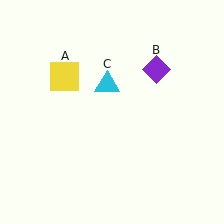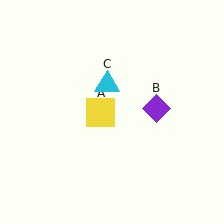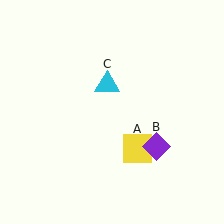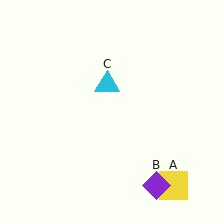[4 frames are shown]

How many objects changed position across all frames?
2 objects changed position: yellow square (object A), purple diamond (object B).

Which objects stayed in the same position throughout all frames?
Cyan triangle (object C) remained stationary.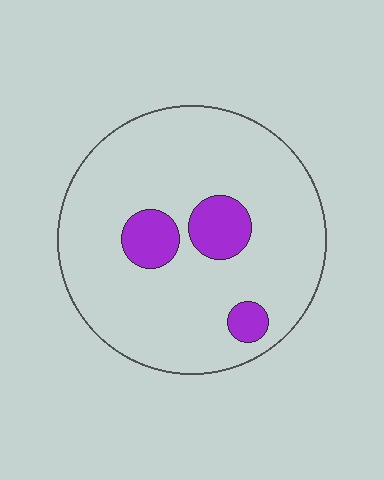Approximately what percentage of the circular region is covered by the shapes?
Approximately 15%.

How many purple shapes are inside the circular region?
3.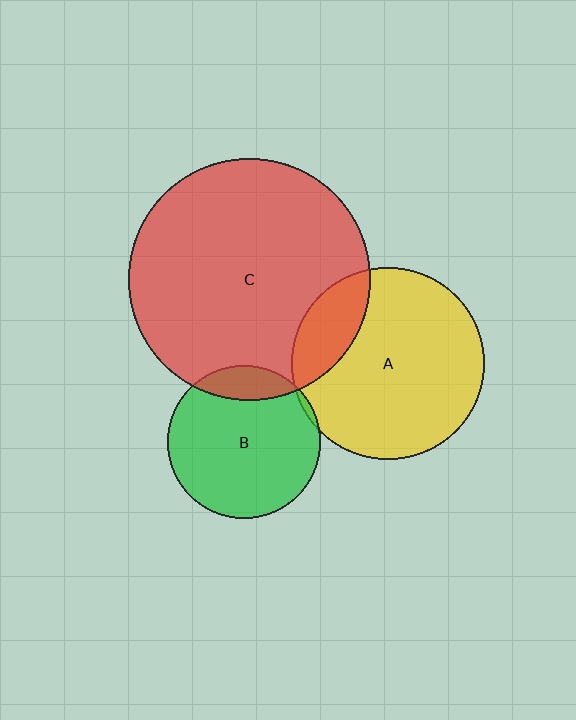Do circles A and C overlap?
Yes.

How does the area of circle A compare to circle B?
Approximately 1.6 times.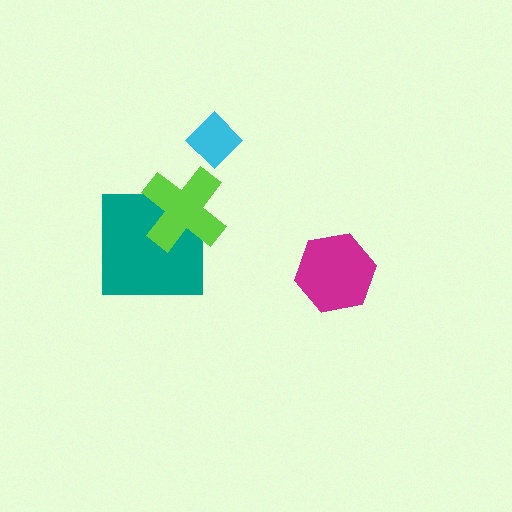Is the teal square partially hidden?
Yes, it is partially covered by another shape.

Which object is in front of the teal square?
The lime cross is in front of the teal square.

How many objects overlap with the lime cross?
1 object overlaps with the lime cross.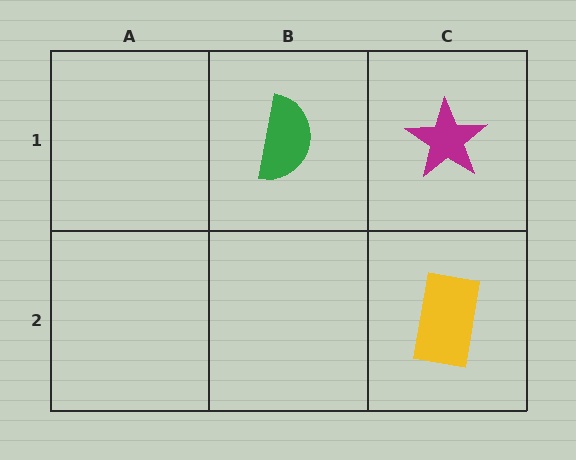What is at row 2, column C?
A yellow rectangle.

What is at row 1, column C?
A magenta star.